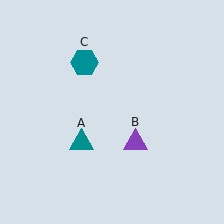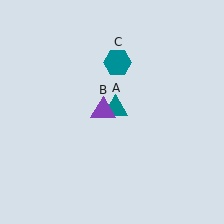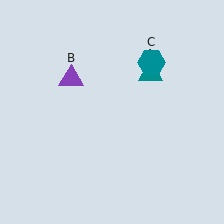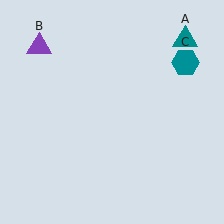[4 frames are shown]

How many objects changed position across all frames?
3 objects changed position: teal triangle (object A), purple triangle (object B), teal hexagon (object C).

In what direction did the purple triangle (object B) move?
The purple triangle (object B) moved up and to the left.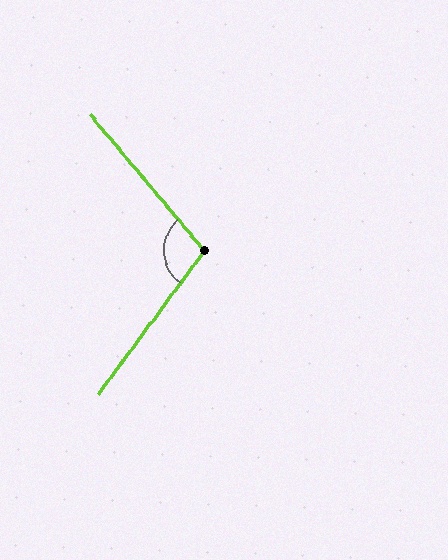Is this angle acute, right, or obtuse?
It is obtuse.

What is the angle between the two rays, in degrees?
Approximately 103 degrees.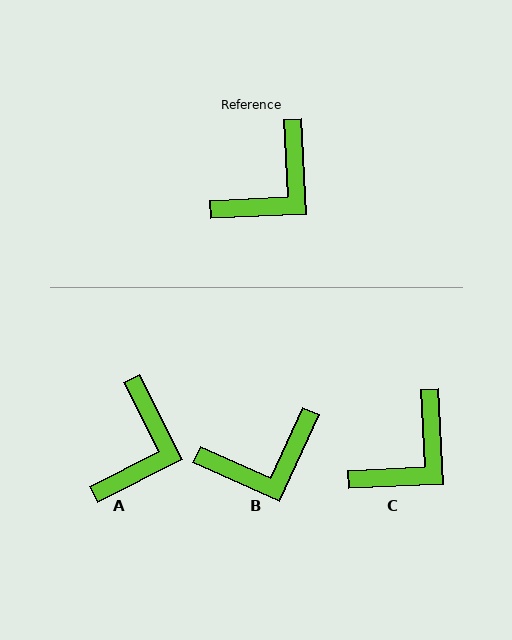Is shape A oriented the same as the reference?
No, it is off by about 24 degrees.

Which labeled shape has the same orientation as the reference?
C.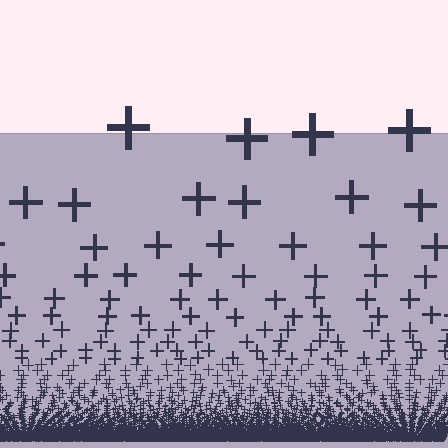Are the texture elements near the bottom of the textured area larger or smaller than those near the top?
Smaller. The gradient is inverted — elements near the bottom are smaller and denser.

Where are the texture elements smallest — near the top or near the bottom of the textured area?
Near the bottom.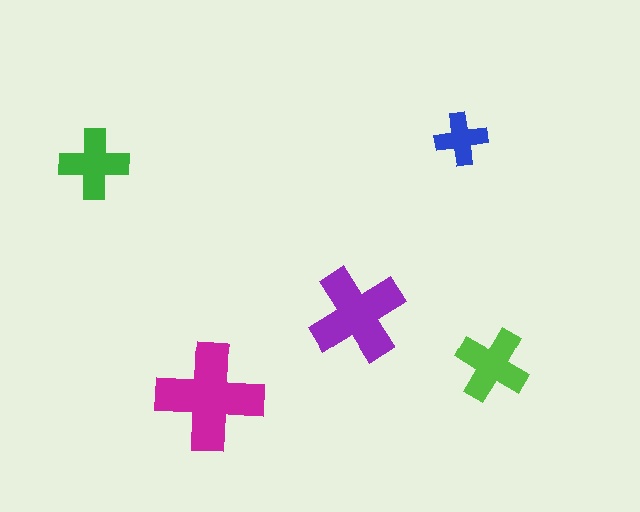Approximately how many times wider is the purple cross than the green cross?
About 1.5 times wider.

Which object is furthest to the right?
The lime cross is rightmost.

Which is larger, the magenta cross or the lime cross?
The magenta one.